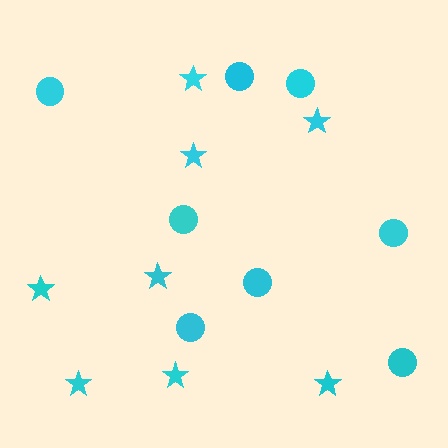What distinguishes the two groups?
There are 2 groups: one group of circles (8) and one group of stars (8).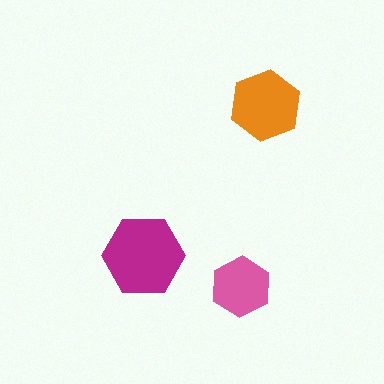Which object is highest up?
The orange hexagon is topmost.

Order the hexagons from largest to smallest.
the magenta one, the orange one, the pink one.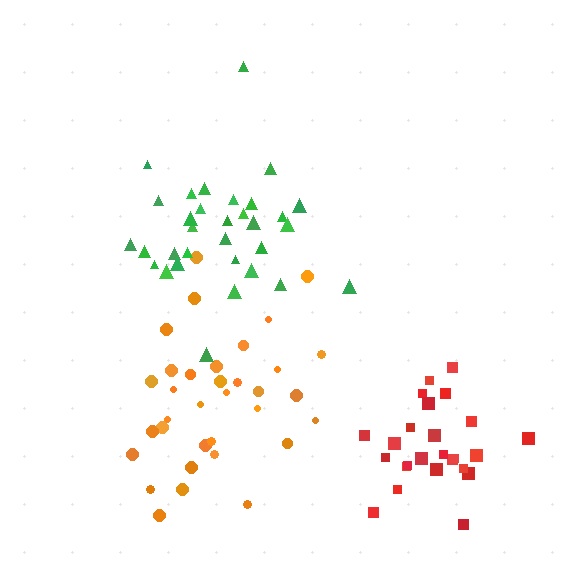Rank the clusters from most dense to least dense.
red, green, orange.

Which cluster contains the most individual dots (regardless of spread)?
Orange (34).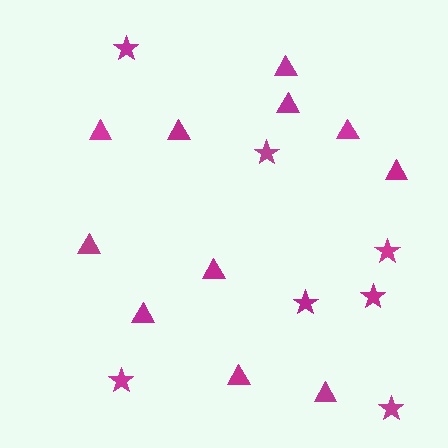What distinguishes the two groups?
There are 2 groups: one group of triangles (11) and one group of stars (7).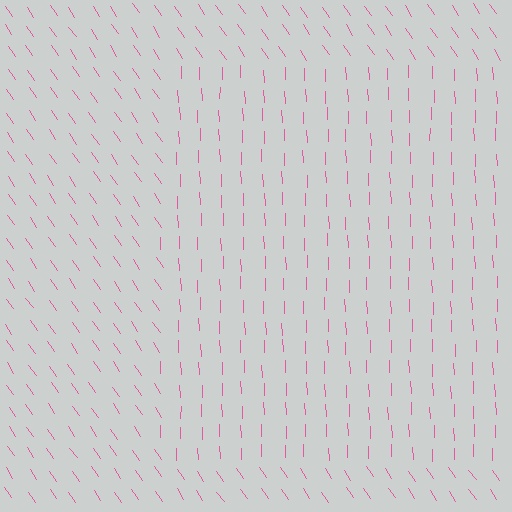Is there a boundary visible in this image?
Yes, there is a texture boundary formed by a change in line orientation.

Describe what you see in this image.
The image is filled with small pink line segments. A rectangle region in the image has lines oriented differently from the surrounding lines, creating a visible texture boundary.